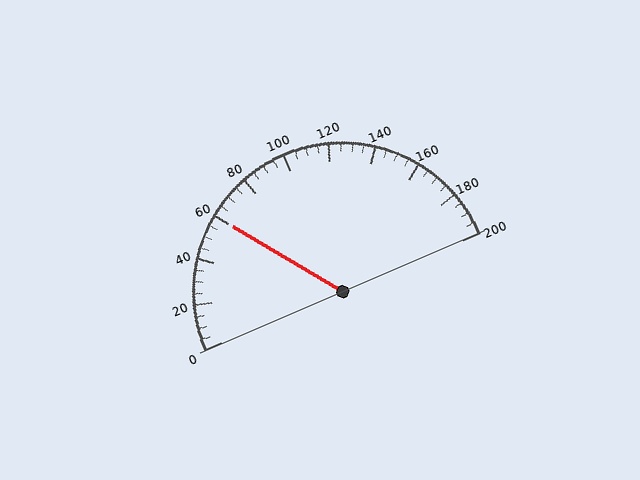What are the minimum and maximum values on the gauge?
The gauge ranges from 0 to 200.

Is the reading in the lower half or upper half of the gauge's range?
The reading is in the lower half of the range (0 to 200).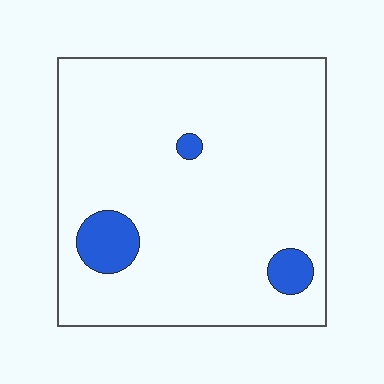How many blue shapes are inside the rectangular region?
3.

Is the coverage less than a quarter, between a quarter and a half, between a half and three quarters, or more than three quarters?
Less than a quarter.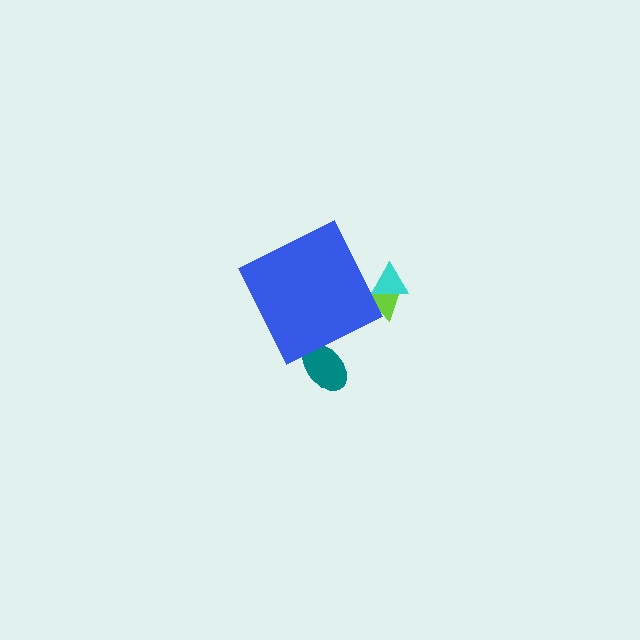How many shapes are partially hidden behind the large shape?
3 shapes are partially hidden.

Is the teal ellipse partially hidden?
Yes, the teal ellipse is partially hidden behind the blue diamond.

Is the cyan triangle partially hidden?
Yes, the cyan triangle is partially hidden behind the blue diamond.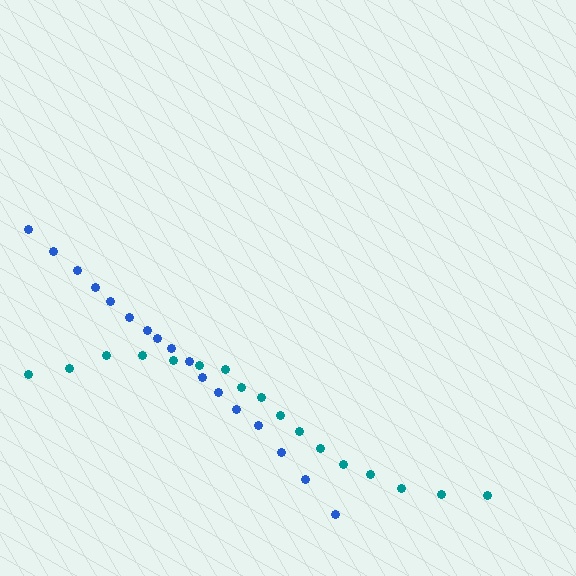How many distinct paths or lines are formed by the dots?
There are 2 distinct paths.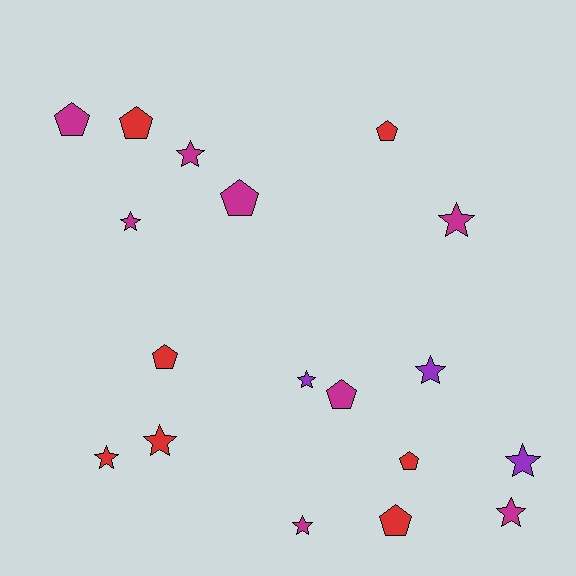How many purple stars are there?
There are 3 purple stars.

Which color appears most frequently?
Magenta, with 8 objects.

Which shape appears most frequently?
Star, with 10 objects.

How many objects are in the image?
There are 18 objects.